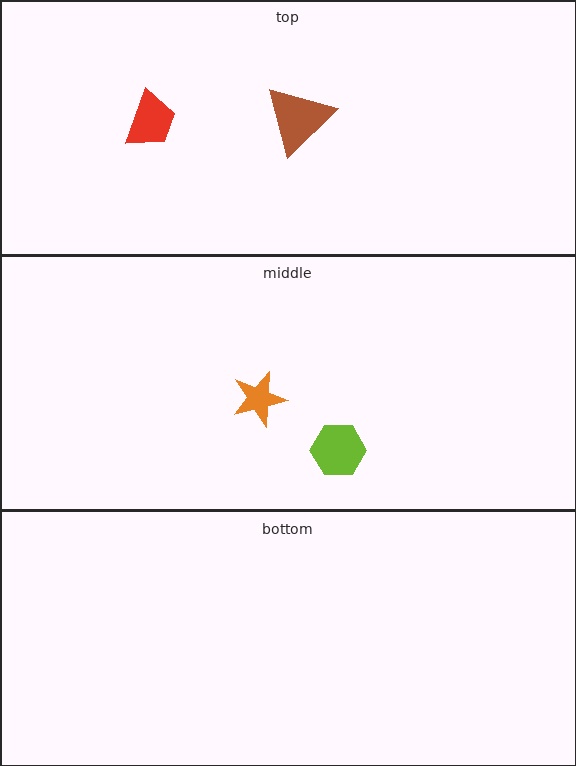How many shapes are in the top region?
2.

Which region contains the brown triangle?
The top region.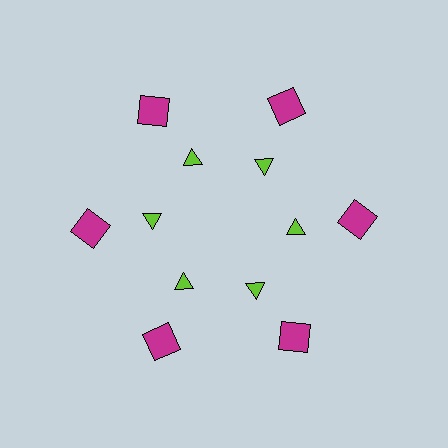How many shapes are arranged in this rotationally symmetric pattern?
There are 12 shapes, arranged in 6 groups of 2.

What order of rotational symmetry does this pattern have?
This pattern has 6-fold rotational symmetry.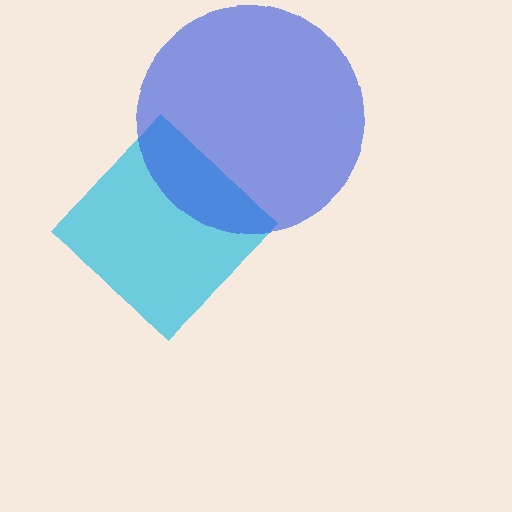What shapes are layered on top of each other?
The layered shapes are: a cyan diamond, a blue circle.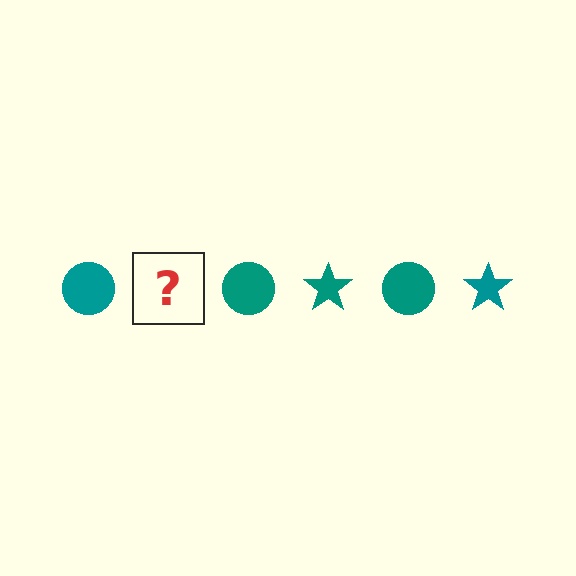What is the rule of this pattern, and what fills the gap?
The rule is that the pattern cycles through circle, star shapes in teal. The gap should be filled with a teal star.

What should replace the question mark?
The question mark should be replaced with a teal star.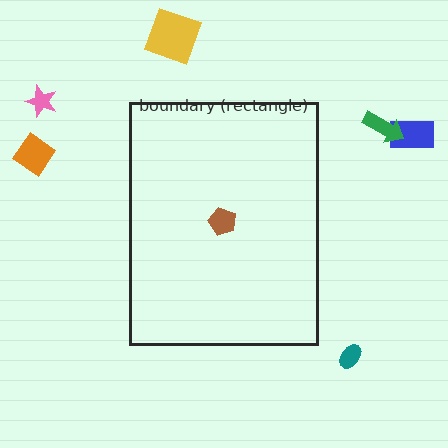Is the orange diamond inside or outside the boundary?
Outside.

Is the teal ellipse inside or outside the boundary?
Outside.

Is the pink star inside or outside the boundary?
Outside.